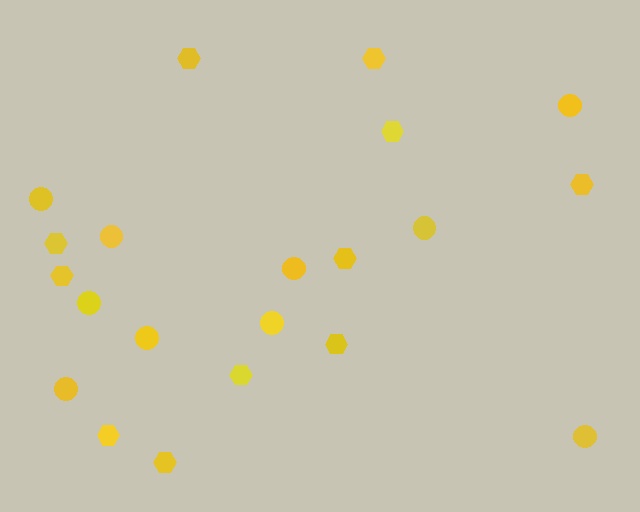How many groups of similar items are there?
There are 2 groups: one group of hexagons (11) and one group of circles (10).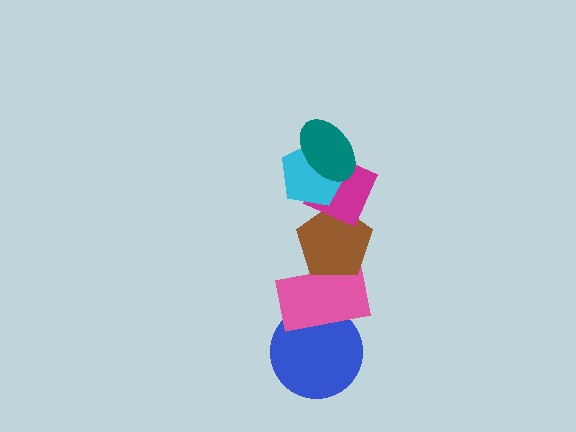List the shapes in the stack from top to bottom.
From top to bottom: the teal ellipse, the cyan pentagon, the magenta diamond, the brown pentagon, the pink rectangle, the blue circle.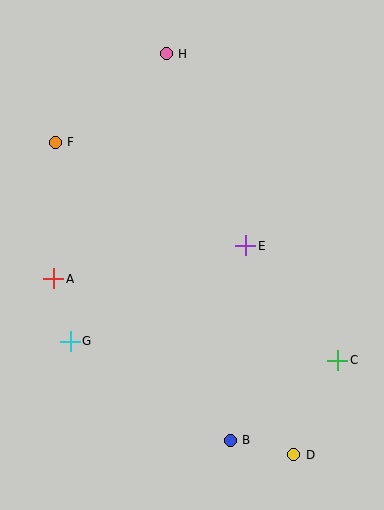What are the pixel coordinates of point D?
Point D is at (294, 455).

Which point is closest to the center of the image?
Point E at (246, 246) is closest to the center.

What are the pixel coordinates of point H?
Point H is at (166, 54).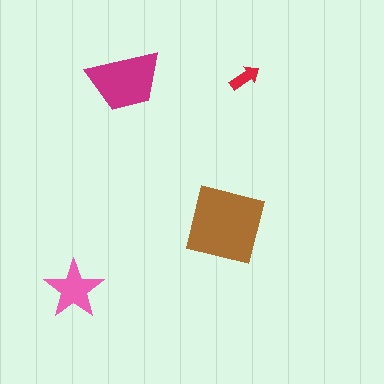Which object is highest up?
The red arrow is topmost.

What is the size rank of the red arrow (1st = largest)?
4th.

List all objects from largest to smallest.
The brown square, the magenta trapezoid, the pink star, the red arrow.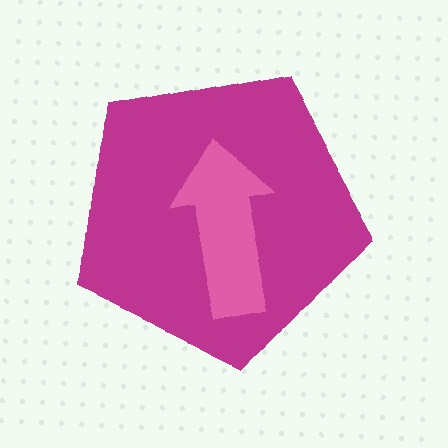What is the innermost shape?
The pink arrow.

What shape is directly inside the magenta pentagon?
The pink arrow.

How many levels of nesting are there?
2.